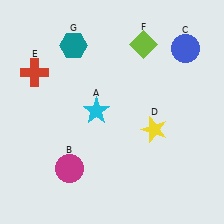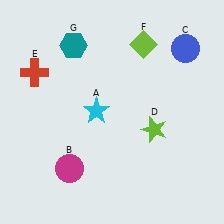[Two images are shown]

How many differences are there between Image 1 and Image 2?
There is 1 difference between the two images.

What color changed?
The star (D) changed from yellow in Image 1 to lime in Image 2.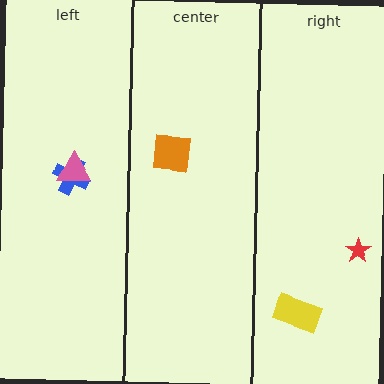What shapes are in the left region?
The blue cross, the pink triangle.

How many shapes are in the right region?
2.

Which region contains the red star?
The right region.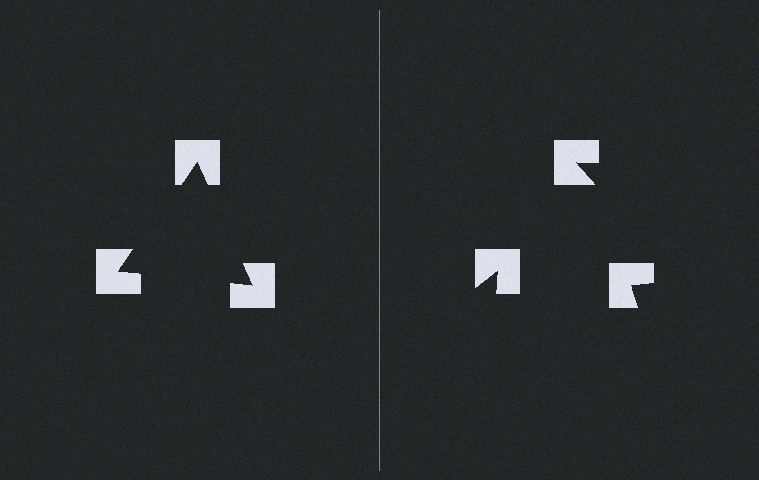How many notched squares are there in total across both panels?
6 — 3 on each side.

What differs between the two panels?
The notched squares are positioned identically on both sides; only the wedge orientations differ. On the left they align to a triangle; on the right they are misaligned.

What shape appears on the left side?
An illusory triangle.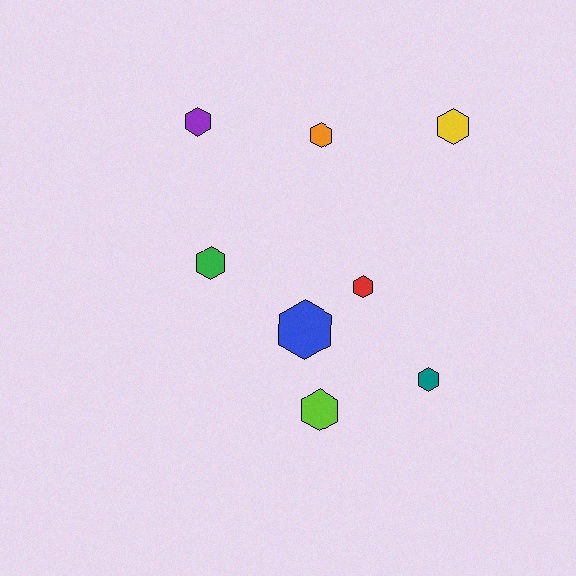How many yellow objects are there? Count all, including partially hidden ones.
There is 1 yellow object.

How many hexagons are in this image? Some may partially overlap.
There are 8 hexagons.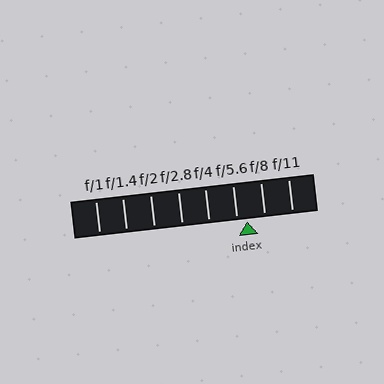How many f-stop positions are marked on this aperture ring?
There are 8 f-stop positions marked.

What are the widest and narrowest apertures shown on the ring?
The widest aperture shown is f/1 and the narrowest is f/11.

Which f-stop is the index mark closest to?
The index mark is closest to f/5.6.